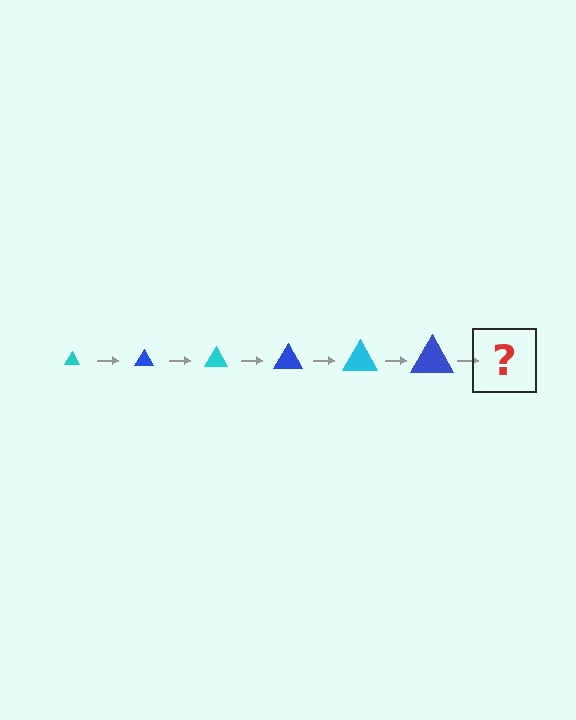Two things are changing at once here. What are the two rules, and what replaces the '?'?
The two rules are that the triangle grows larger each step and the color cycles through cyan and blue. The '?' should be a cyan triangle, larger than the previous one.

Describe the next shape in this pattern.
It should be a cyan triangle, larger than the previous one.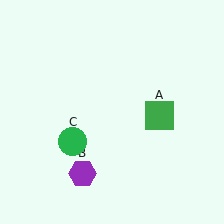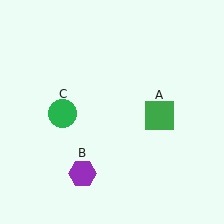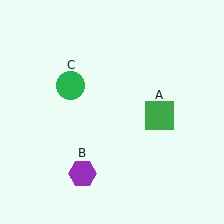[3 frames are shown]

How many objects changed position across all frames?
1 object changed position: green circle (object C).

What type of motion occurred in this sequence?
The green circle (object C) rotated clockwise around the center of the scene.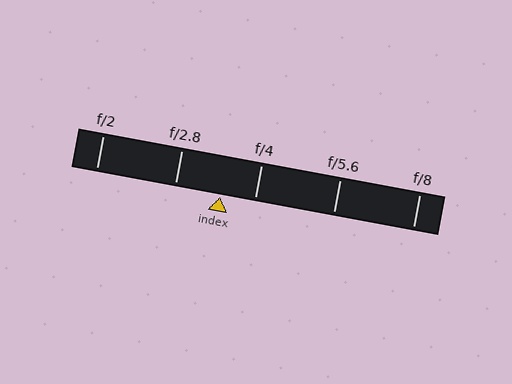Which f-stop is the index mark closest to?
The index mark is closest to f/4.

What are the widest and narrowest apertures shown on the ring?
The widest aperture shown is f/2 and the narrowest is f/8.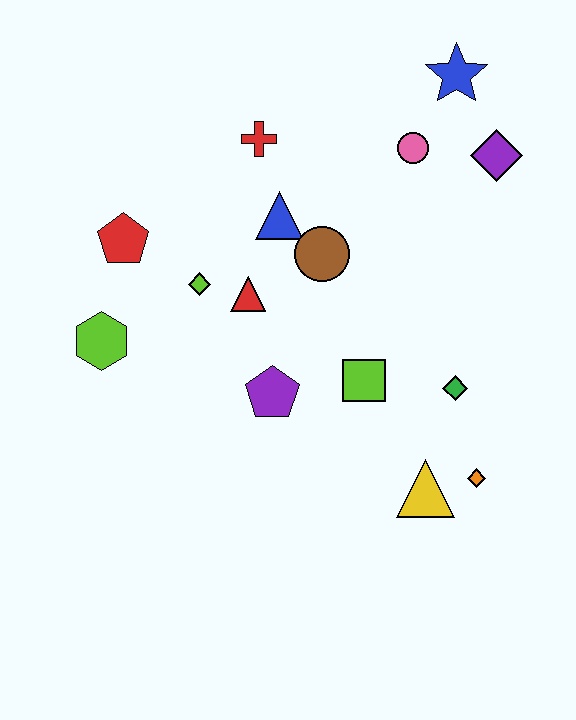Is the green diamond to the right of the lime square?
Yes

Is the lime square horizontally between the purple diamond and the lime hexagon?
Yes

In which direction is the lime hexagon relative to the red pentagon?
The lime hexagon is below the red pentagon.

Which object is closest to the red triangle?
The lime diamond is closest to the red triangle.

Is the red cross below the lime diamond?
No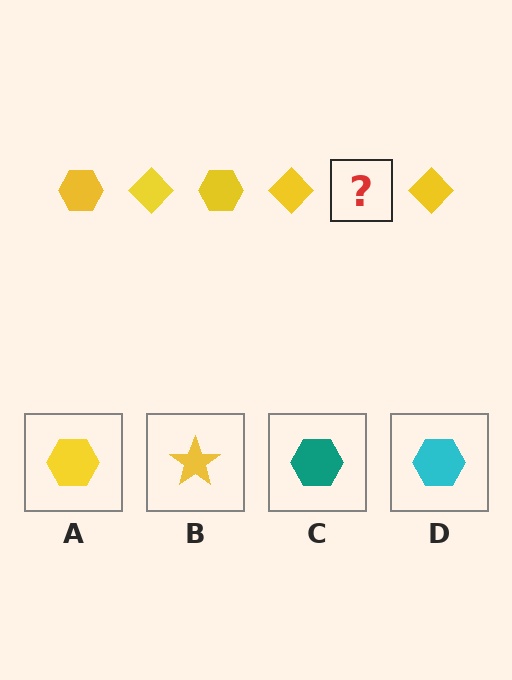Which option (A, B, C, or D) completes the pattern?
A.